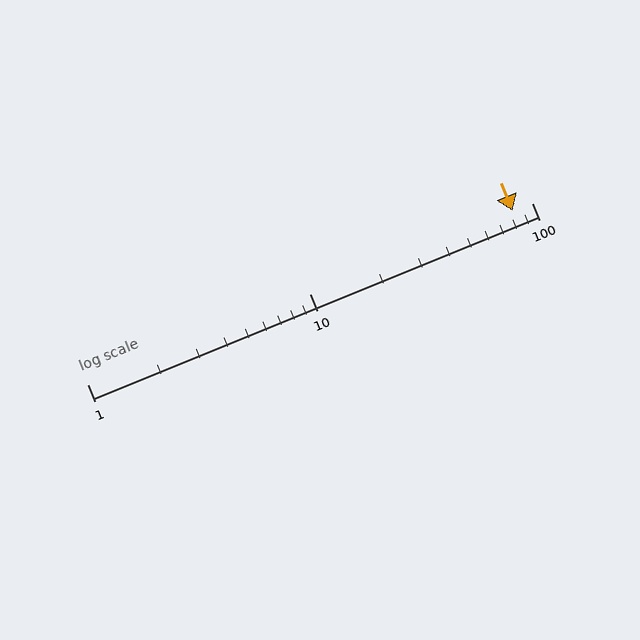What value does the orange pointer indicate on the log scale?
The pointer indicates approximately 82.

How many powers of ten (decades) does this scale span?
The scale spans 2 decades, from 1 to 100.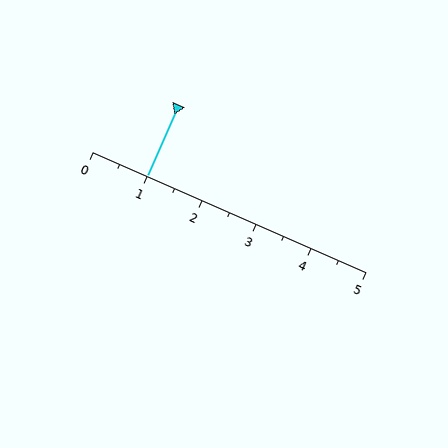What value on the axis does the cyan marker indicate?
The marker indicates approximately 1.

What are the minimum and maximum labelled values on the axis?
The axis runs from 0 to 5.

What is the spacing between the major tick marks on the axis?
The major ticks are spaced 1 apart.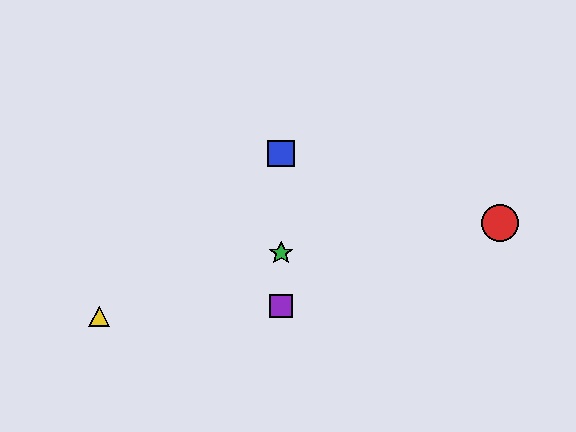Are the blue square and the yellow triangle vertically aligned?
No, the blue square is at x≈281 and the yellow triangle is at x≈99.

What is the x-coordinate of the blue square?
The blue square is at x≈281.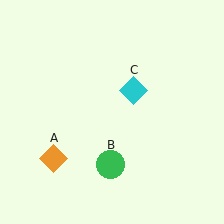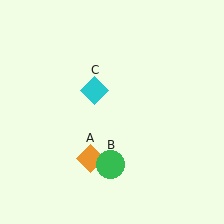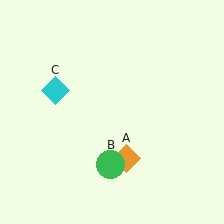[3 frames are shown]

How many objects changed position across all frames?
2 objects changed position: orange diamond (object A), cyan diamond (object C).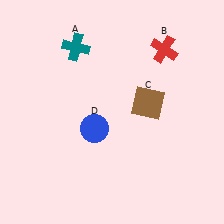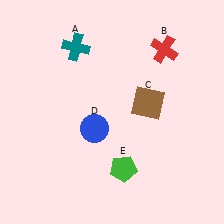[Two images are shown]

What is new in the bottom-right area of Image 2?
A green pentagon (E) was added in the bottom-right area of Image 2.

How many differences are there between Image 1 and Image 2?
There is 1 difference between the two images.